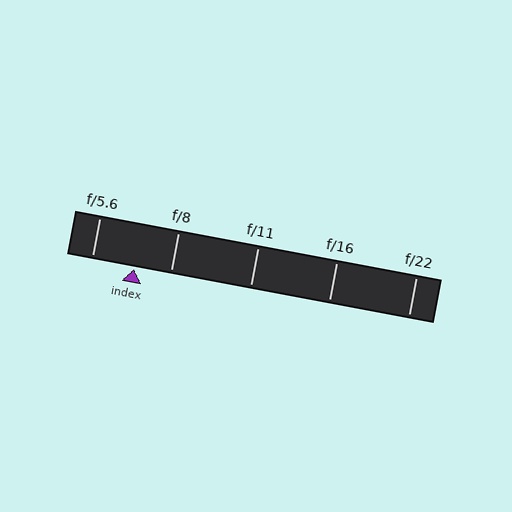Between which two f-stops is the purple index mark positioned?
The index mark is between f/5.6 and f/8.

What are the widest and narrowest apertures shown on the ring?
The widest aperture shown is f/5.6 and the narrowest is f/22.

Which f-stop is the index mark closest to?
The index mark is closest to f/8.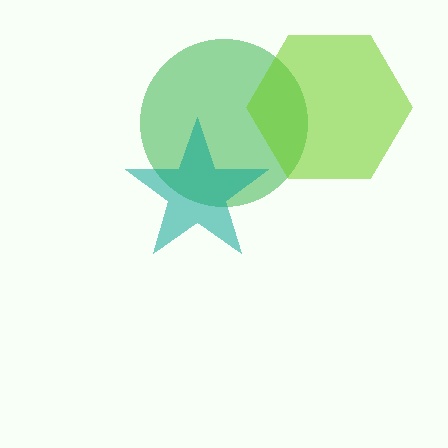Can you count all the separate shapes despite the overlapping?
Yes, there are 3 separate shapes.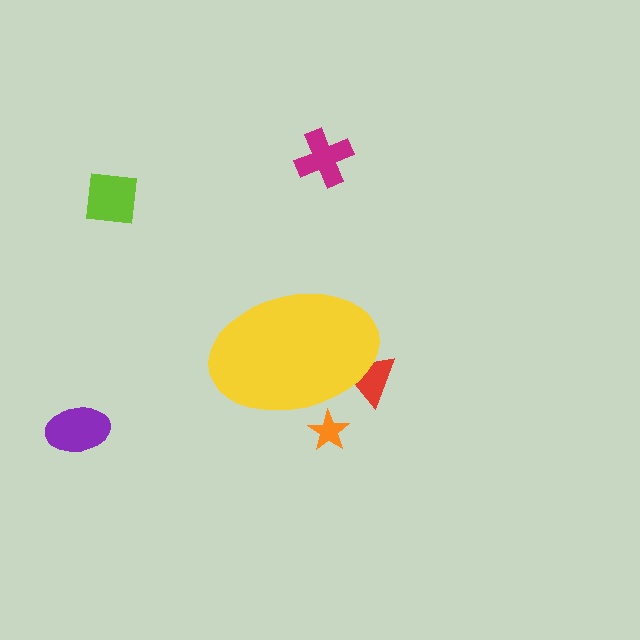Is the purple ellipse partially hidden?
No, the purple ellipse is fully visible.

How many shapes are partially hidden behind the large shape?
2 shapes are partially hidden.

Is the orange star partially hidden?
Yes, the orange star is partially hidden behind the yellow ellipse.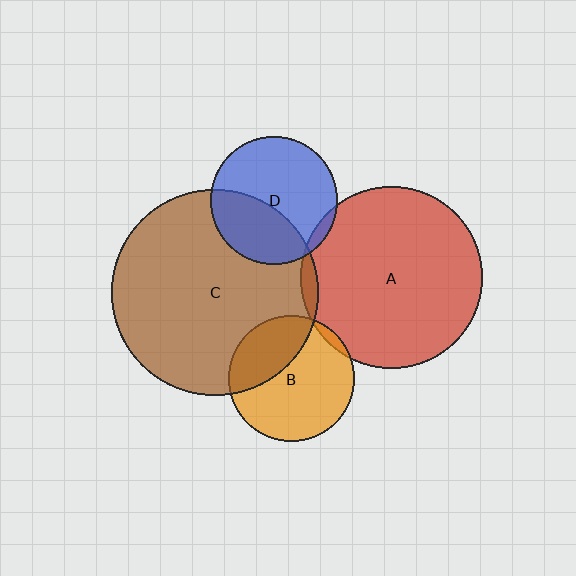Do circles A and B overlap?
Yes.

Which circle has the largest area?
Circle C (brown).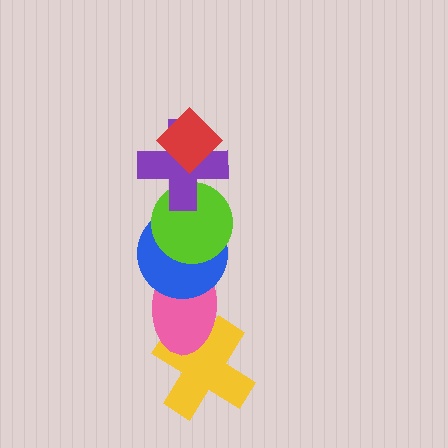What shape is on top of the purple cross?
The red diamond is on top of the purple cross.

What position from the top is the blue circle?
The blue circle is 4th from the top.